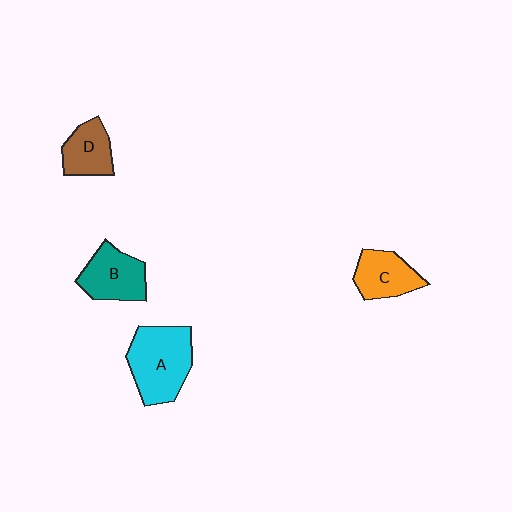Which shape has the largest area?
Shape A (cyan).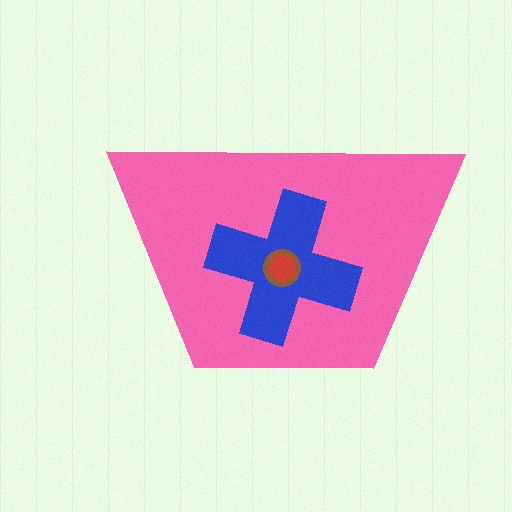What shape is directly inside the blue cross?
The brown circle.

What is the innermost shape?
The red pentagon.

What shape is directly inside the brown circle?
The red pentagon.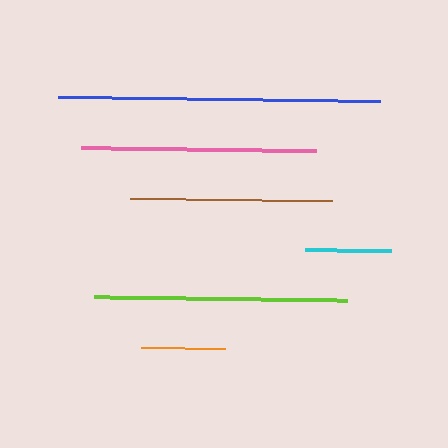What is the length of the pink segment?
The pink segment is approximately 235 pixels long.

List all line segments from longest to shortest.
From longest to shortest: blue, lime, pink, brown, cyan, orange.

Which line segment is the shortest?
The orange line is the shortest at approximately 84 pixels.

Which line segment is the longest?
The blue line is the longest at approximately 323 pixels.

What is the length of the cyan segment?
The cyan segment is approximately 86 pixels long.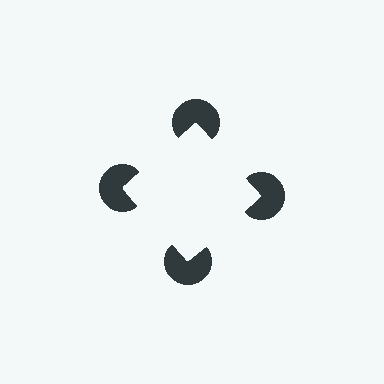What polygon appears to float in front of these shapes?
An illusory square — its edges are inferred from the aligned wedge cuts in the pac-man discs, not physically drawn.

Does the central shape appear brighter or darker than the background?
It typically appears slightly brighter than the background, even though no actual brightness change is drawn.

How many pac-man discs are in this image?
There are 4 — one at each vertex of the illusory square.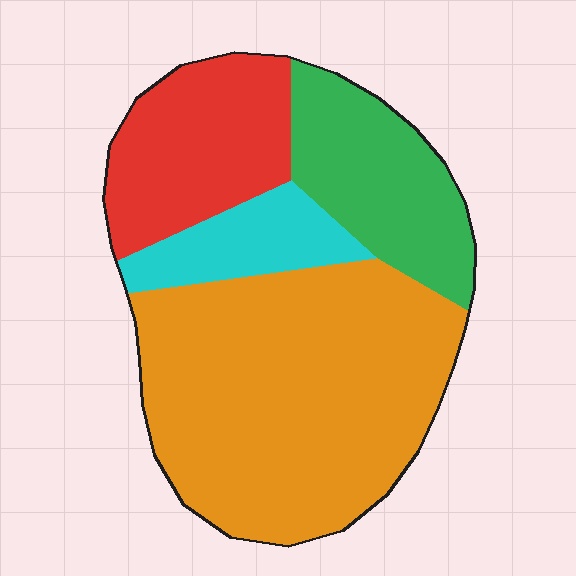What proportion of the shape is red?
Red covers roughly 20% of the shape.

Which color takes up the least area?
Cyan, at roughly 10%.